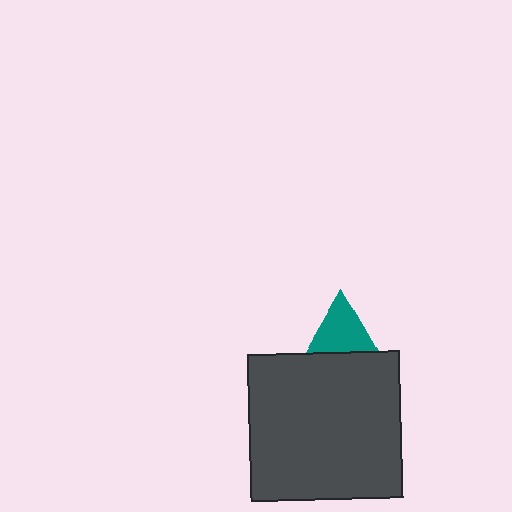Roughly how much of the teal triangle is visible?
A small part of it is visible (roughly 41%).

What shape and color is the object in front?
The object in front is a dark gray rectangle.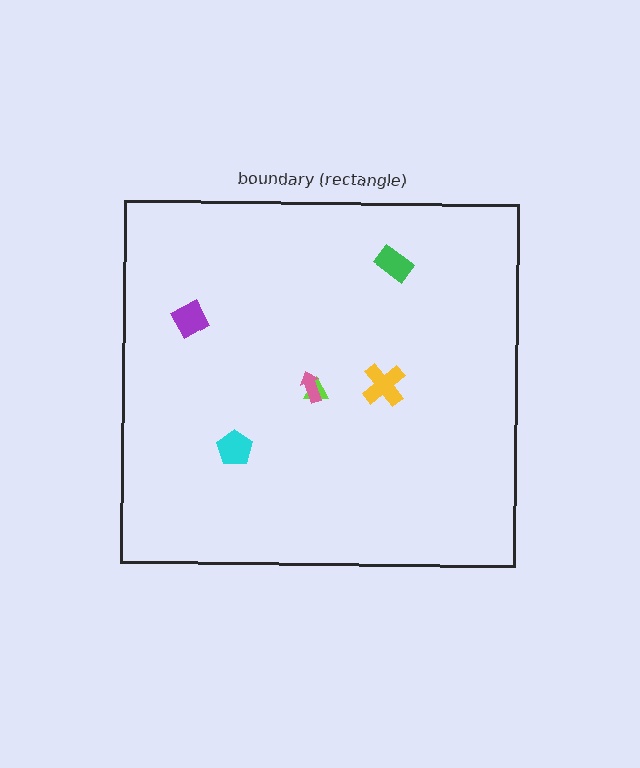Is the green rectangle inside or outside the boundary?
Inside.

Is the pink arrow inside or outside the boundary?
Inside.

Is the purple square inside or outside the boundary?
Inside.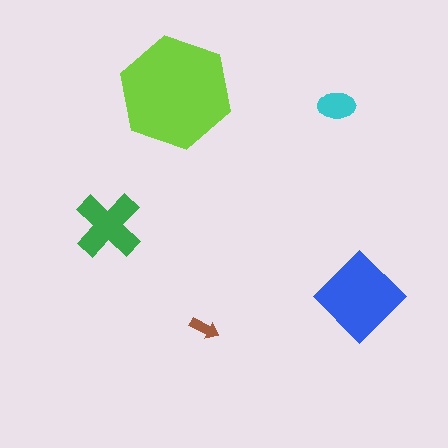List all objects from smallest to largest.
The brown arrow, the cyan ellipse, the green cross, the blue diamond, the lime hexagon.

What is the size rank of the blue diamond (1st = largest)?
2nd.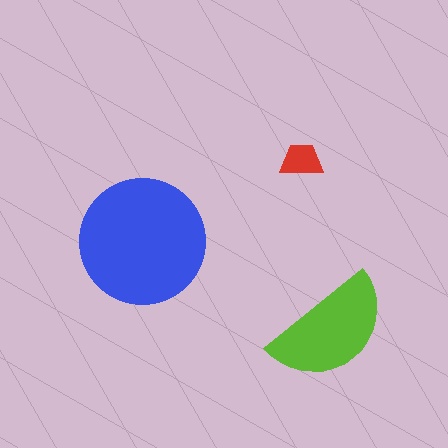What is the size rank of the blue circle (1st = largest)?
1st.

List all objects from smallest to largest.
The red trapezoid, the lime semicircle, the blue circle.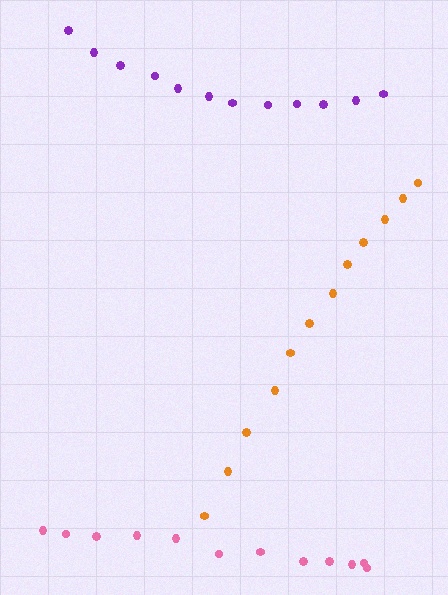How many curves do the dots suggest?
There are 3 distinct paths.